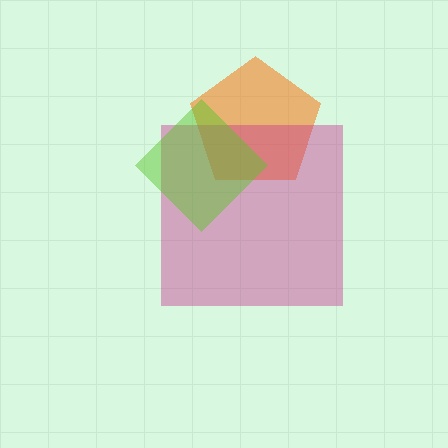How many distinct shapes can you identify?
There are 3 distinct shapes: an orange pentagon, a magenta square, a lime diamond.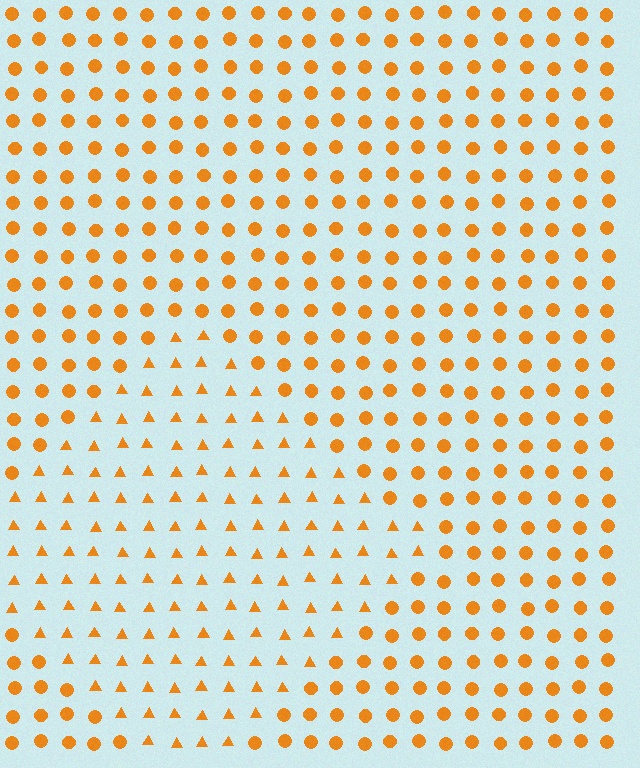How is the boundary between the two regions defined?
The boundary is defined by a change in element shape: triangles inside vs. circles outside. All elements share the same color and spacing.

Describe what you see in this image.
The image is filled with small orange elements arranged in a uniform grid. A diamond-shaped region contains triangles, while the surrounding area contains circles. The boundary is defined purely by the change in element shape.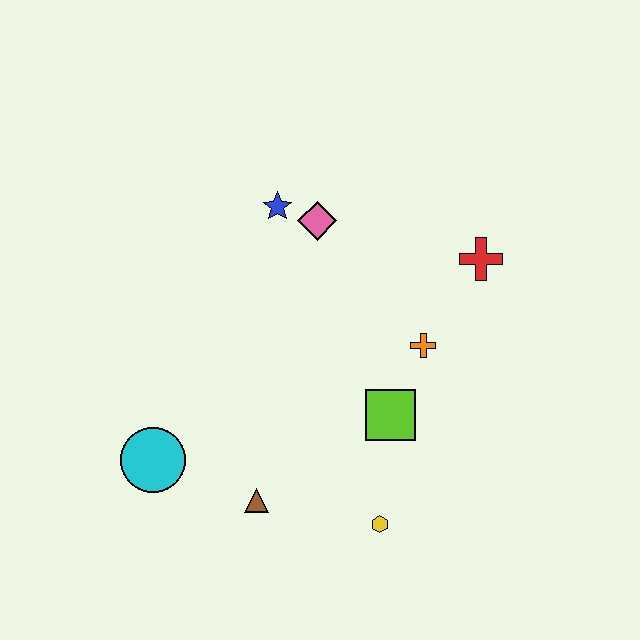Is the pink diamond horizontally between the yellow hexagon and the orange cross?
No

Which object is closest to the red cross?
The orange cross is closest to the red cross.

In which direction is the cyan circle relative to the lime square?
The cyan circle is to the left of the lime square.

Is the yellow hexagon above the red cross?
No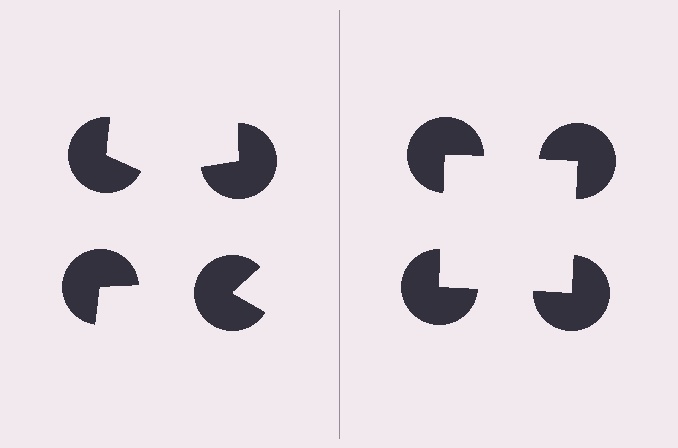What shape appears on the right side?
An illusory square.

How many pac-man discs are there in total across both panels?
8 — 4 on each side.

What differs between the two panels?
The pac-man discs are positioned identically on both sides; only the wedge orientations differ. On the right they align to a square; on the left they are misaligned.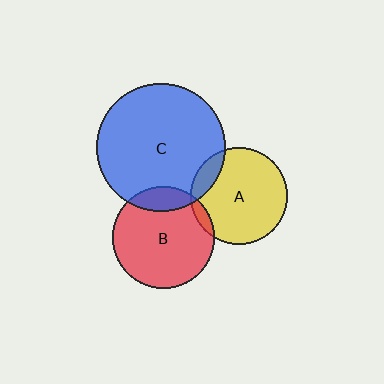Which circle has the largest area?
Circle C (blue).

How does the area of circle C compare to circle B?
Approximately 1.6 times.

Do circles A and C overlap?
Yes.